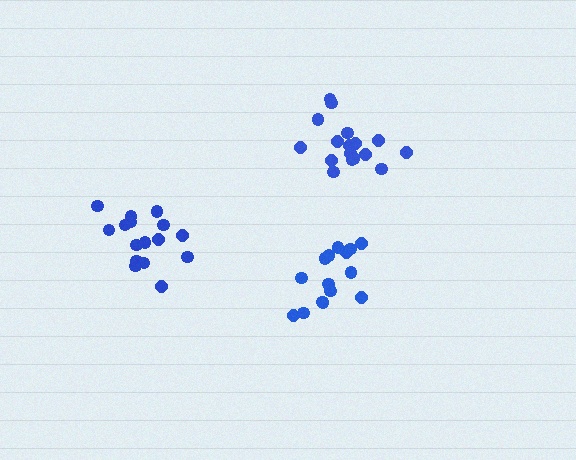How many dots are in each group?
Group 1: 17 dots, Group 2: 16 dots, Group 3: 16 dots (49 total).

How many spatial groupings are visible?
There are 3 spatial groupings.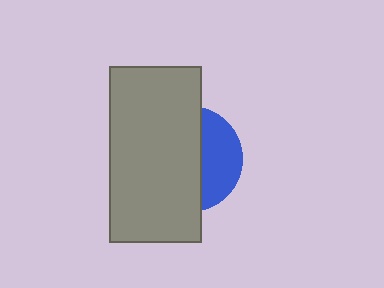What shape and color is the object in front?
The object in front is a gray rectangle.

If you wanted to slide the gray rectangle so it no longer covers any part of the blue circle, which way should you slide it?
Slide it left — that is the most direct way to separate the two shapes.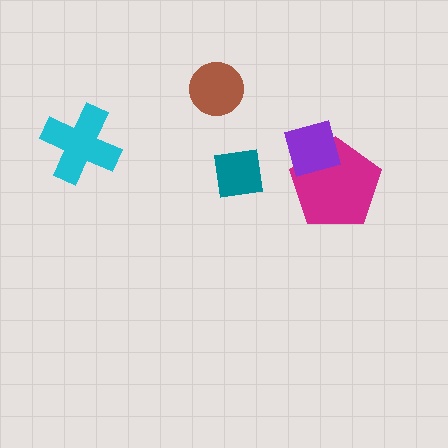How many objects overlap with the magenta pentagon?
1 object overlaps with the magenta pentagon.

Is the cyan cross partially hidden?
No, no other shape covers it.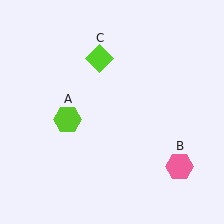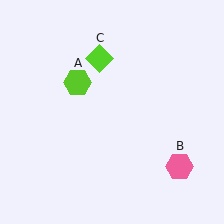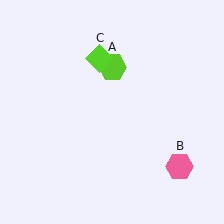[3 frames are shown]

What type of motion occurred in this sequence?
The lime hexagon (object A) rotated clockwise around the center of the scene.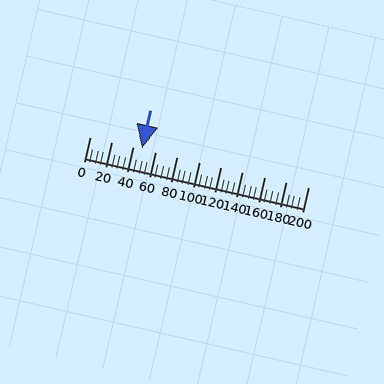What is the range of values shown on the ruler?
The ruler shows values from 0 to 200.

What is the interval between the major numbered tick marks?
The major tick marks are spaced 20 units apart.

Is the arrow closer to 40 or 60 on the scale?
The arrow is closer to 40.